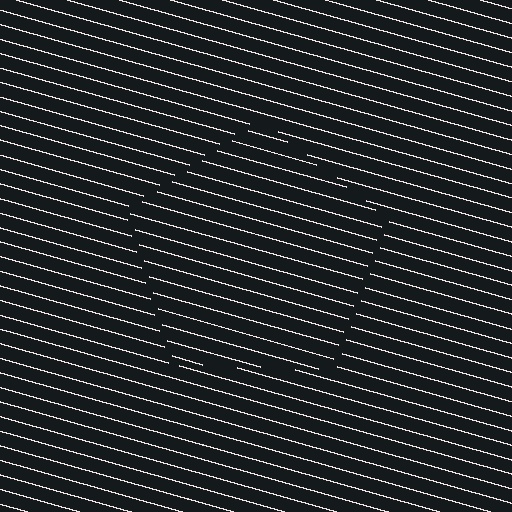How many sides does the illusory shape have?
5 sides — the line-ends trace a pentagon.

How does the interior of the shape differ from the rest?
The interior of the shape contains the same grating, shifted by half a period — the contour is defined by the phase discontinuity where line-ends from the inner and outer gratings abut.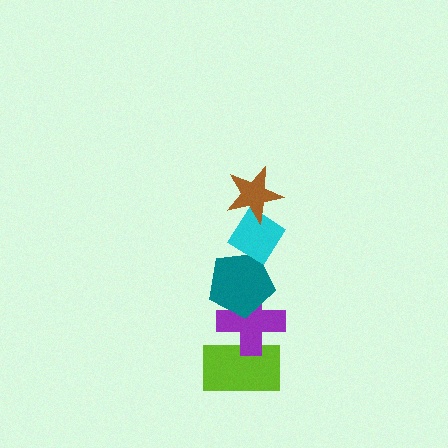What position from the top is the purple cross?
The purple cross is 4th from the top.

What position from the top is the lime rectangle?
The lime rectangle is 5th from the top.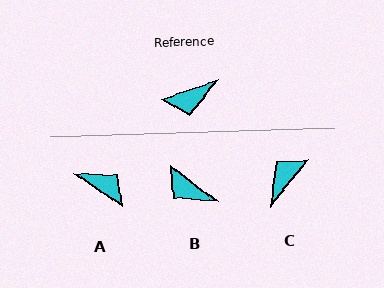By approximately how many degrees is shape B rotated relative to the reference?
Approximately 56 degrees clockwise.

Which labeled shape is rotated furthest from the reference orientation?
C, about 148 degrees away.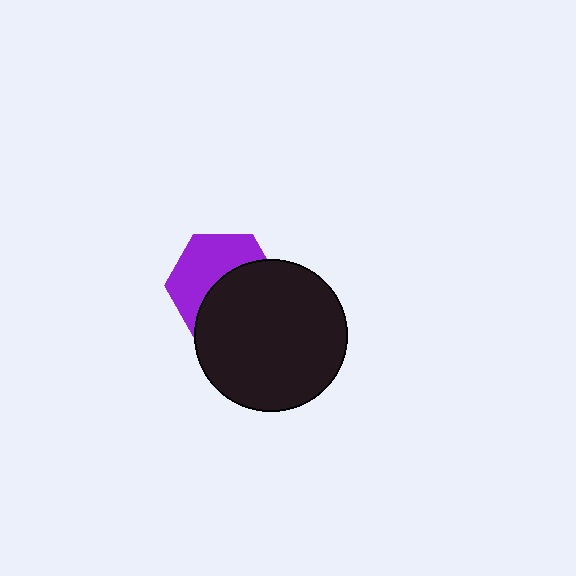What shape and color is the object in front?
The object in front is a black circle.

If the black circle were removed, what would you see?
You would see the complete purple hexagon.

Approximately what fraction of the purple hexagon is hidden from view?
Roughly 51% of the purple hexagon is hidden behind the black circle.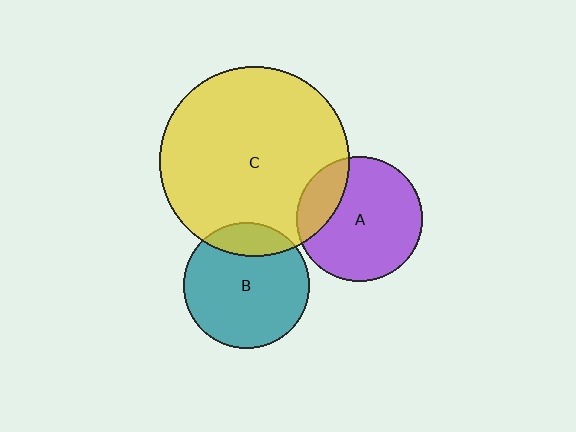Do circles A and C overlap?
Yes.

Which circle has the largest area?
Circle C (yellow).